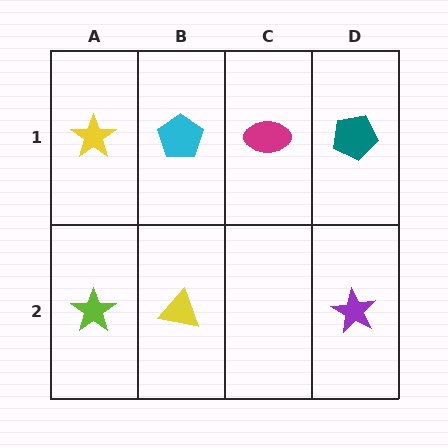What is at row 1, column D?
A teal pentagon.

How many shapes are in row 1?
4 shapes.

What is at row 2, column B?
A yellow triangle.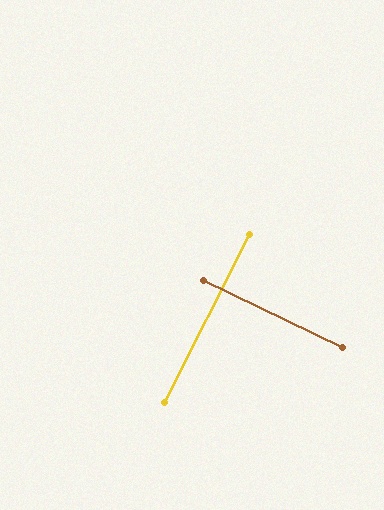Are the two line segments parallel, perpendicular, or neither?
Perpendicular — they meet at approximately 89°.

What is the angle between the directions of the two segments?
Approximately 89 degrees.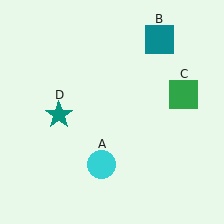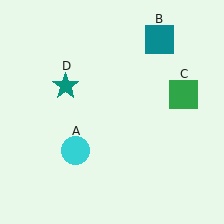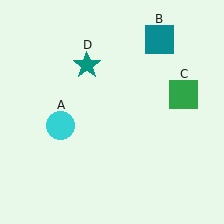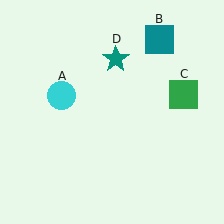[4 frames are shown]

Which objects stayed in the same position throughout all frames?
Teal square (object B) and green square (object C) remained stationary.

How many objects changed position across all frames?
2 objects changed position: cyan circle (object A), teal star (object D).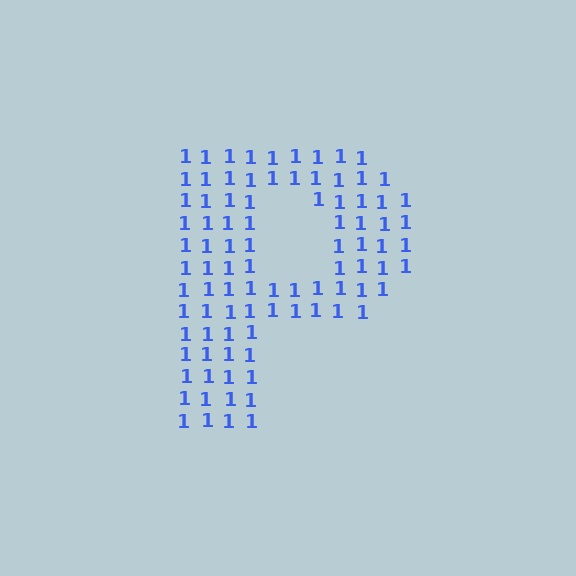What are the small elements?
The small elements are digit 1's.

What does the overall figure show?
The overall figure shows the letter P.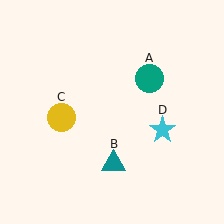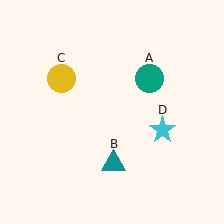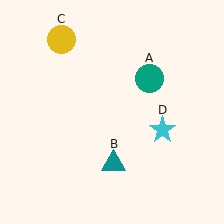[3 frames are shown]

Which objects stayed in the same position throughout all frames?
Teal circle (object A) and teal triangle (object B) and cyan star (object D) remained stationary.